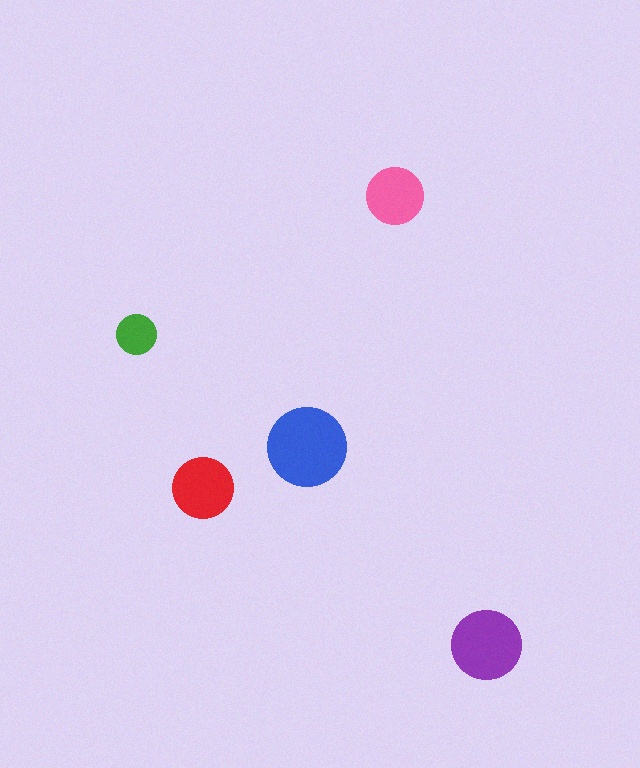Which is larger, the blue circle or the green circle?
The blue one.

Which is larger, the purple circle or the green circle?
The purple one.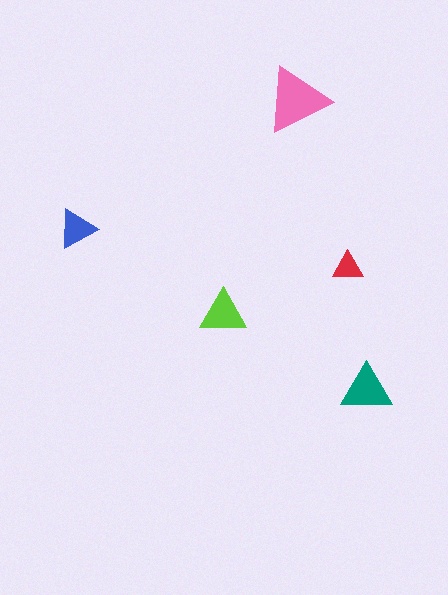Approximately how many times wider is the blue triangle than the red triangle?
About 1.5 times wider.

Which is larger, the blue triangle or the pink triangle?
The pink one.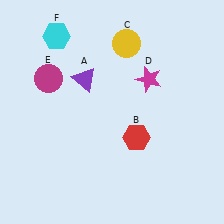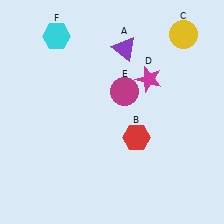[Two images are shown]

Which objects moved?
The objects that moved are: the purple triangle (A), the yellow circle (C), the magenta circle (E).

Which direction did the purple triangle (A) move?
The purple triangle (A) moved right.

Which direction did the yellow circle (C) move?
The yellow circle (C) moved right.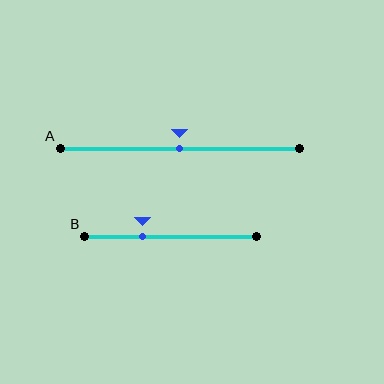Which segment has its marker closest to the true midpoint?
Segment A has its marker closest to the true midpoint.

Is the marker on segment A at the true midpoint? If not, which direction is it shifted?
Yes, the marker on segment A is at the true midpoint.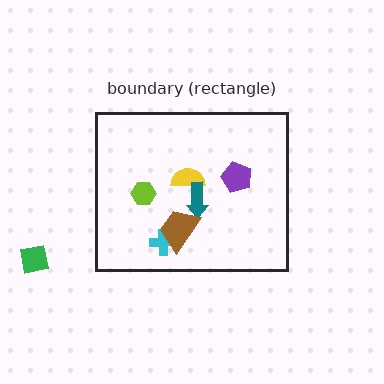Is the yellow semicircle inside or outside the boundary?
Inside.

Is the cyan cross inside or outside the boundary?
Inside.